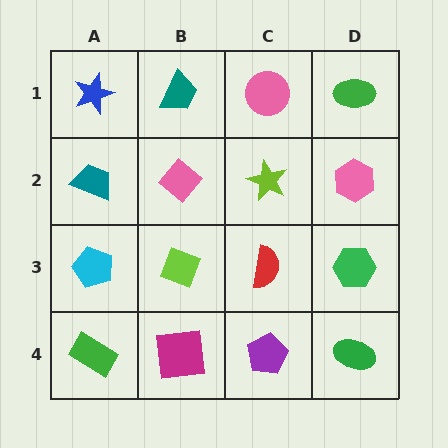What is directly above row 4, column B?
A lime diamond.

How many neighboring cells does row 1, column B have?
3.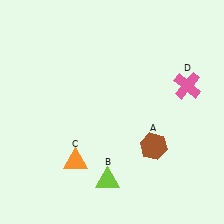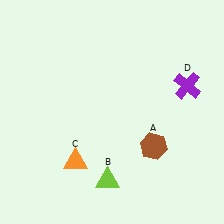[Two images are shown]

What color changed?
The cross (D) changed from pink in Image 1 to purple in Image 2.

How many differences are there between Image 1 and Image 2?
There is 1 difference between the two images.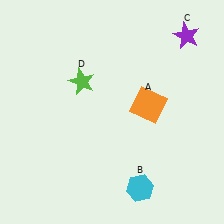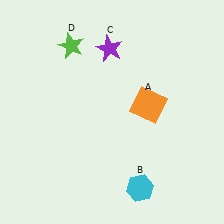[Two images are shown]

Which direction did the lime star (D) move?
The lime star (D) moved up.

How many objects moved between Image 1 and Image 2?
2 objects moved between the two images.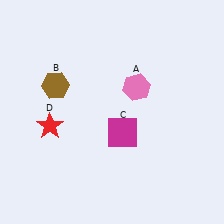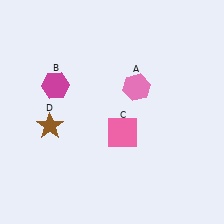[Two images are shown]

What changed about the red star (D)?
In Image 1, D is red. In Image 2, it changed to brown.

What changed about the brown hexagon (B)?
In Image 1, B is brown. In Image 2, it changed to magenta.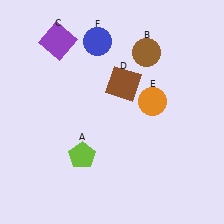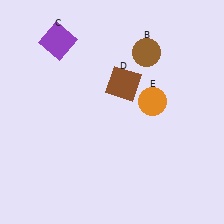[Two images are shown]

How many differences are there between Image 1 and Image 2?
There are 2 differences between the two images.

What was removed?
The blue circle (F), the lime pentagon (A) were removed in Image 2.